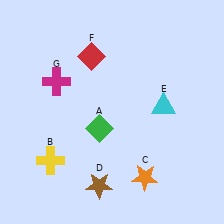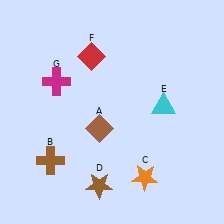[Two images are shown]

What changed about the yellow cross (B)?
In Image 1, B is yellow. In Image 2, it changed to brown.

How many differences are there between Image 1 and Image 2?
There are 2 differences between the two images.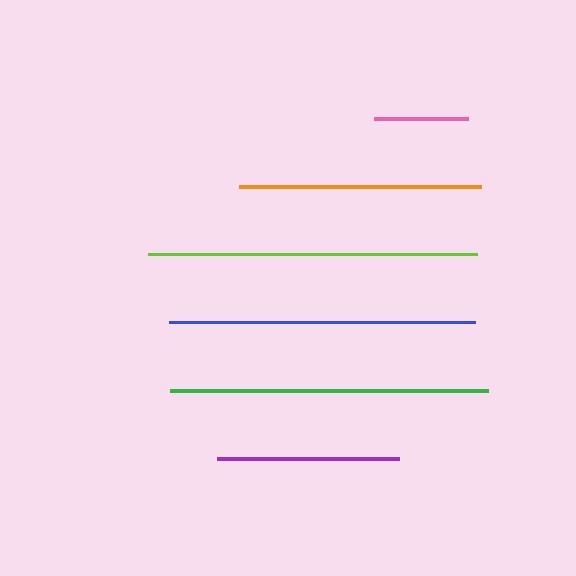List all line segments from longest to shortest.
From longest to shortest: lime, green, blue, orange, purple, pink.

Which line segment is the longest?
The lime line is the longest at approximately 328 pixels.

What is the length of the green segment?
The green segment is approximately 318 pixels long.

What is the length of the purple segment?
The purple segment is approximately 183 pixels long.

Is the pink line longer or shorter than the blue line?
The blue line is longer than the pink line.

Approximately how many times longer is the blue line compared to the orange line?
The blue line is approximately 1.3 times the length of the orange line.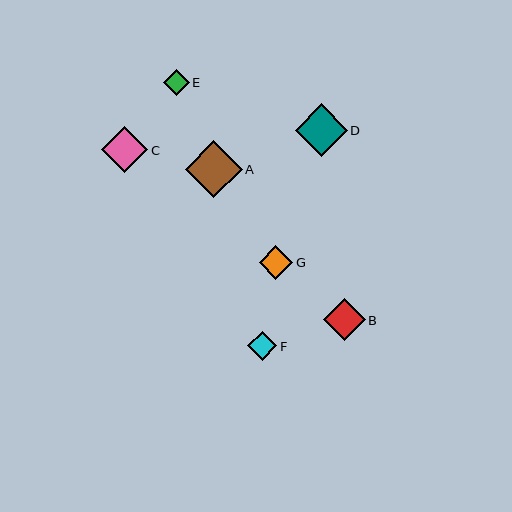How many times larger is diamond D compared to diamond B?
Diamond D is approximately 1.2 times the size of diamond B.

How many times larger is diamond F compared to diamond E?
Diamond F is approximately 1.1 times the size of diamond E.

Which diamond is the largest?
Diamond A is the largest with a size of approximately 57 pixels.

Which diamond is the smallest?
Diamond E is the smallest with a size of approximately 26 pixels.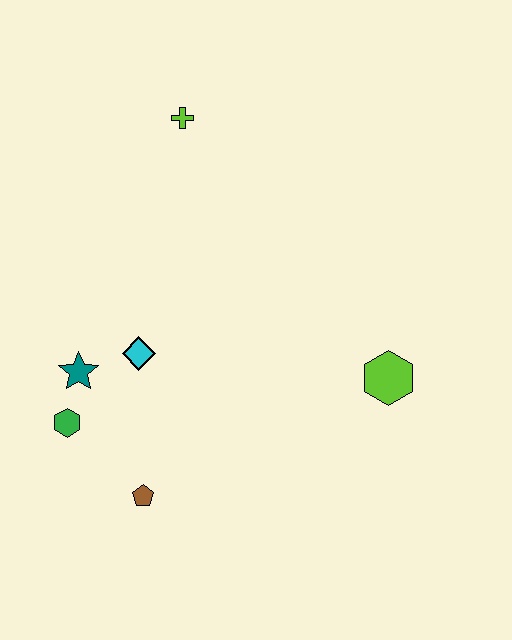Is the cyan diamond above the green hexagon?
Yes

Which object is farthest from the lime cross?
The brown pentagon is farthest from the lime cross.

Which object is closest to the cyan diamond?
The teal star is closest to the cyan diamond.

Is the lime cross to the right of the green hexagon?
Yes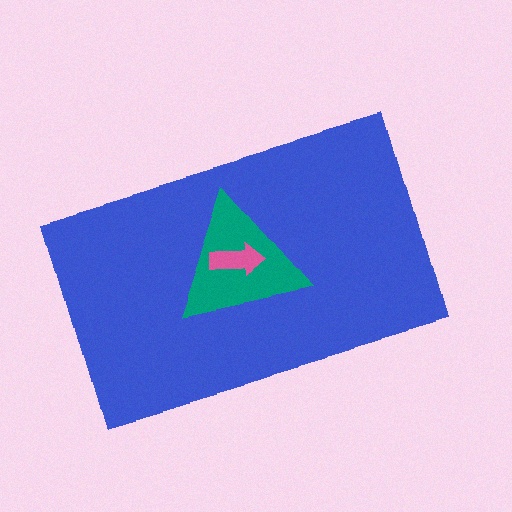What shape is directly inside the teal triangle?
The pink arrow.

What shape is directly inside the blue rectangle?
The teal triangle.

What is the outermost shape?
The blue rectangle.